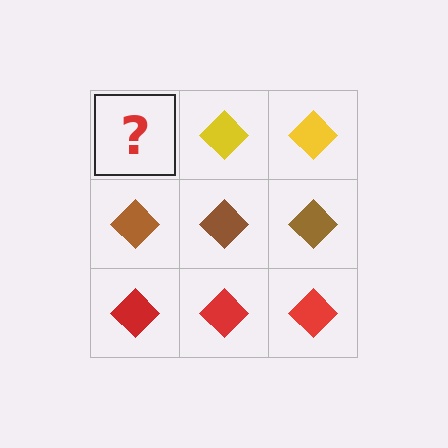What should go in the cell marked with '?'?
The missing cell should contain a yellow diamond.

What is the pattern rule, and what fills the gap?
The rule is that each row has a consistent color. The gap should be filled with a yellow diamond.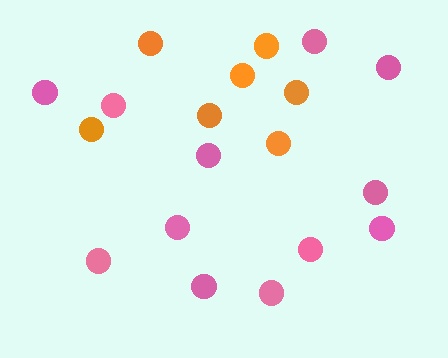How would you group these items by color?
There are 2 groups: one group of orange circles (7) and one group of pink circles (12).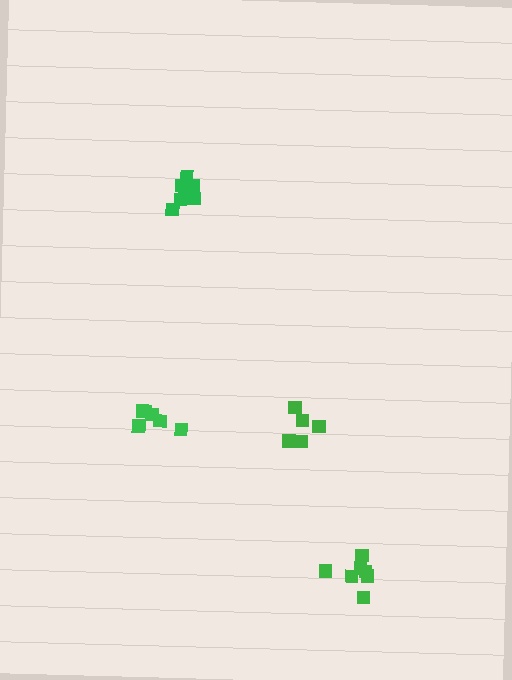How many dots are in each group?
Group 1: 7 dots, Group 2: 6 dots, Group 3: 7 dots, Group 4: 5 dots (25 total).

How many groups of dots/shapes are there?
There are 4 groups.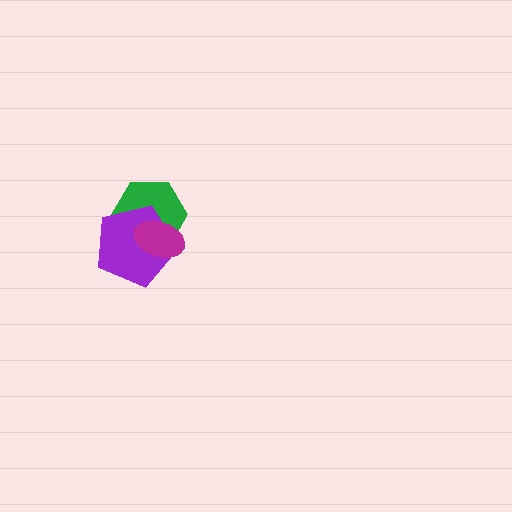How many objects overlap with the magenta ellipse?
2 objects overlap with the magenta ellipse.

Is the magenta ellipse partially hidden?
No, no other shape covers it.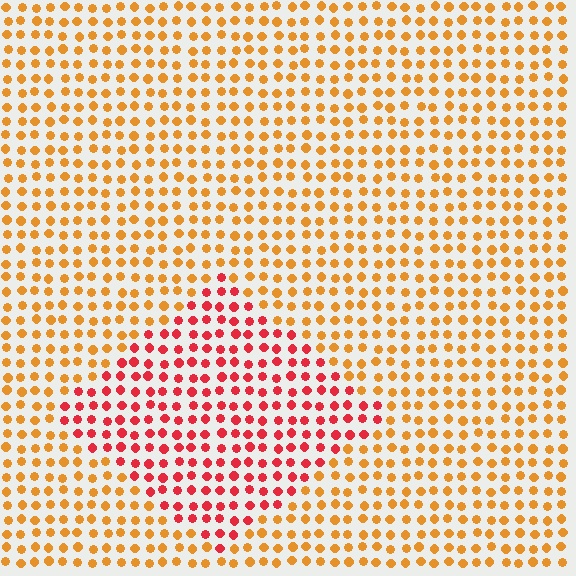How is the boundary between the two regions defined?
The boundary is defined purely by a slight shift in hue (about 40 degrees). Spacing, size, and orientation are identical on both sides.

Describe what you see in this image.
The image is filled with small orange elements in a uniform arrangement. A diamond-shaped region is visible where the elements are tinted to a slightly different hue, forming a subtle color boundary.